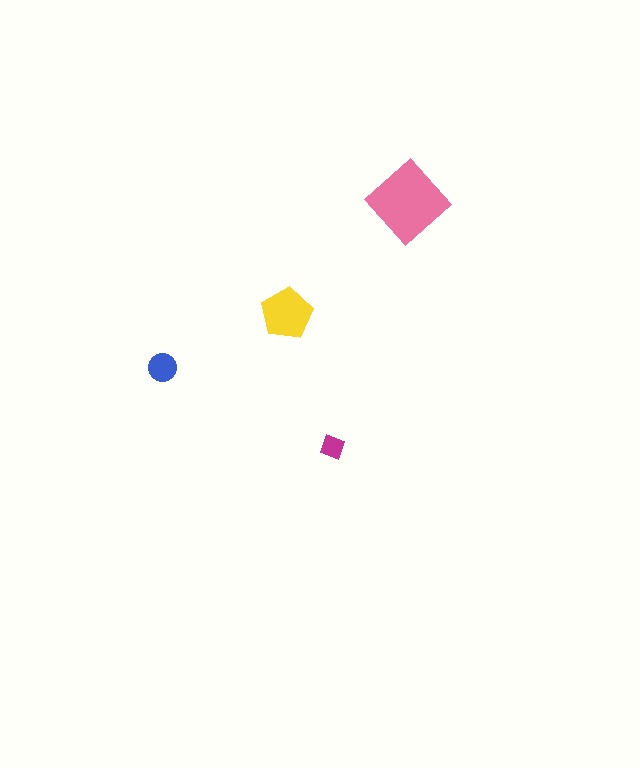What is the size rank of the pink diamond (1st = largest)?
1st.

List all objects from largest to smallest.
The pink diamond, the yellow pentagon, the blue circle, the magenta diamond.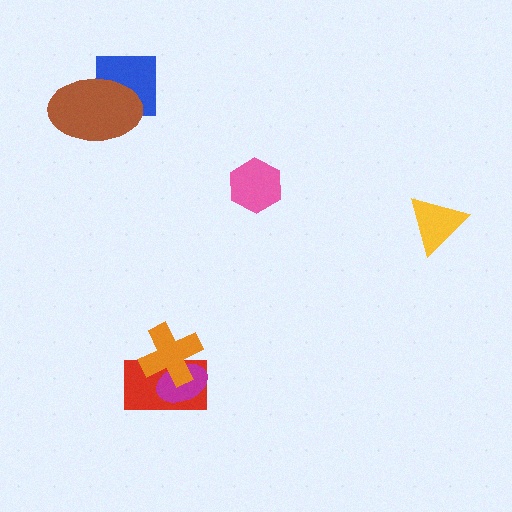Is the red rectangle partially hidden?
Yes, it is partially covered by another shape.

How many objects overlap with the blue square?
1 object overlaps with the blue square.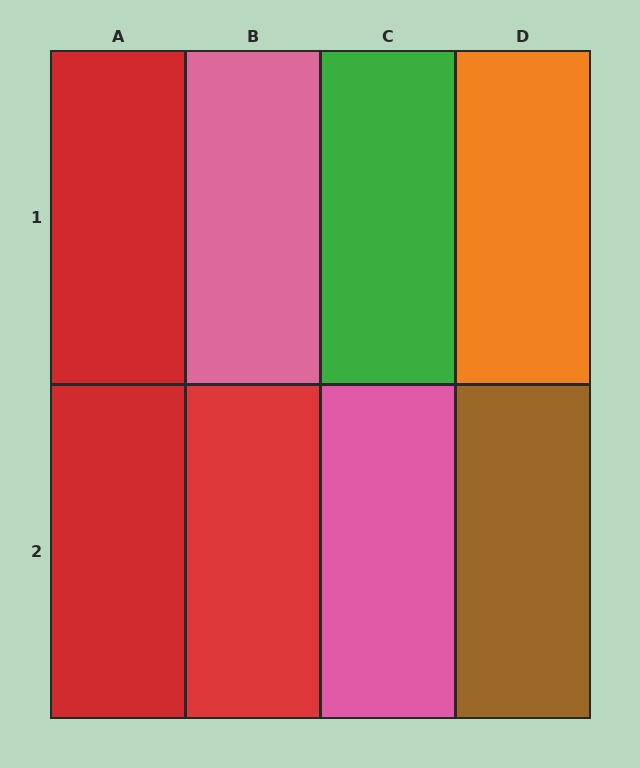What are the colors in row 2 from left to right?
Red, red, pink, brown.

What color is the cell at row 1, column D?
Orange.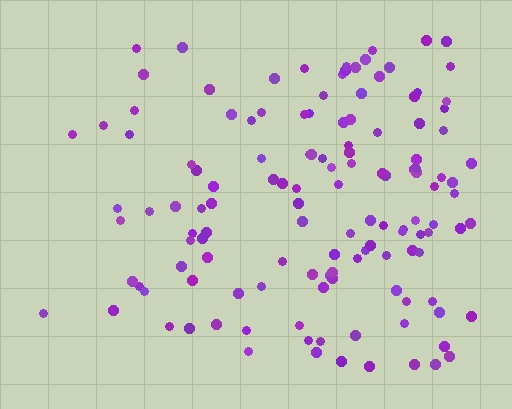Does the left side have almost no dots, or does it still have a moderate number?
Still a moderate number, just noticeably fewer than the right.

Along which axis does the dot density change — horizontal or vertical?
Horizontal.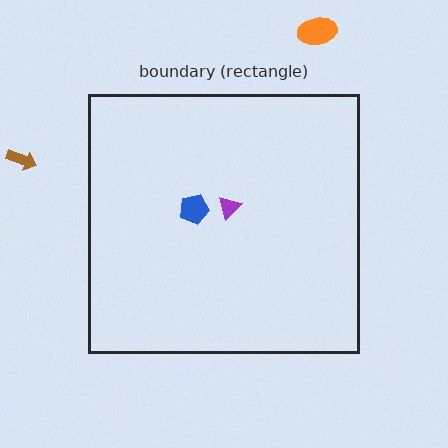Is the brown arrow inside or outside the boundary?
Outside.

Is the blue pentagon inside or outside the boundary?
Inside.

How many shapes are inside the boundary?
2 inside, 2 outside.